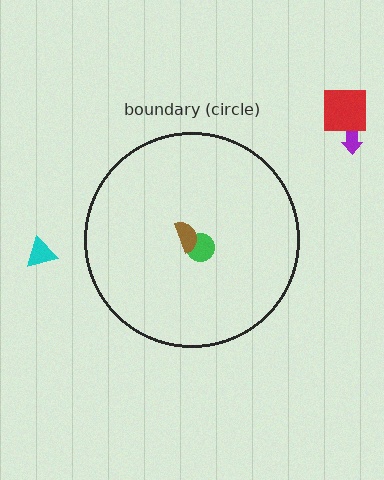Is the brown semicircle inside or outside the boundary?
Inside.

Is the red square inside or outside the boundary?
Outside.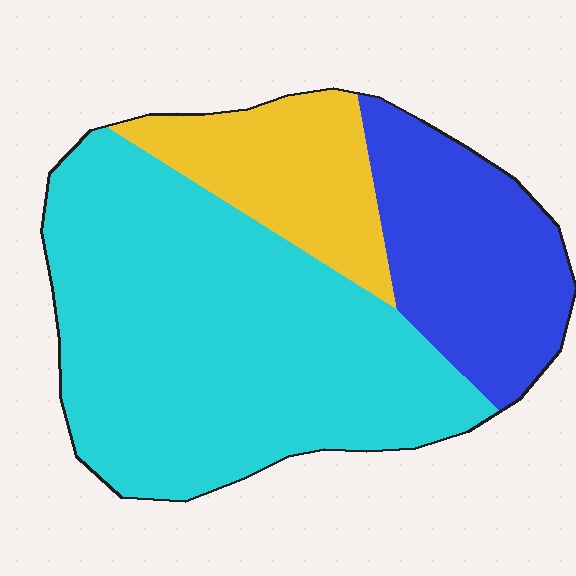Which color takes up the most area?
Cyan, at roughly 60%.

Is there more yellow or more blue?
Blue.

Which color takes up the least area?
Yellow, at roughly 15%.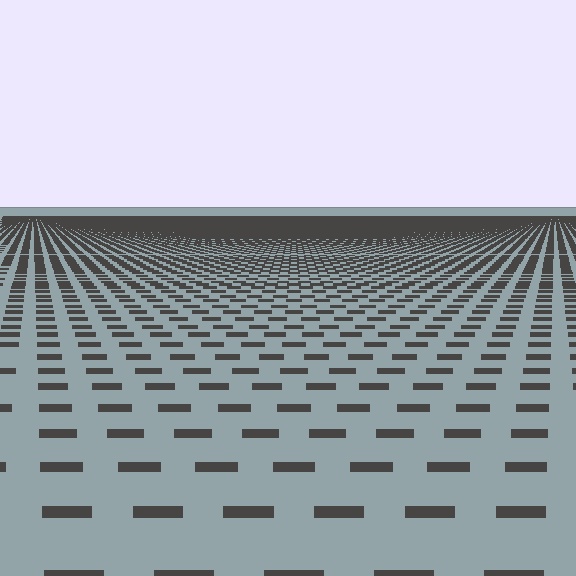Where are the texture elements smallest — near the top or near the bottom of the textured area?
Near the top.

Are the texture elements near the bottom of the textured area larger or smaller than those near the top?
Larger. Near the bottom, elements are closer to the viewer and appear at a bigger on-screen size.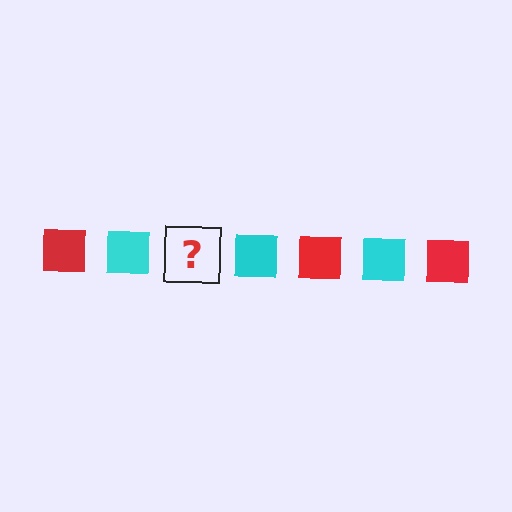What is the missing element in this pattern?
The missing element is a red square.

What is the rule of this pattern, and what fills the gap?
The rule is that the pattern cycles through red, cyan squares. The gap should be filled with a red square.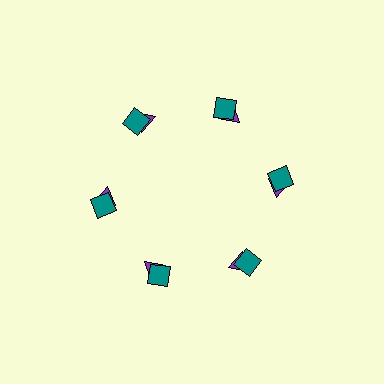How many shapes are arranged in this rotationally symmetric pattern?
There are 12 shapes, arranged in 6 groups of 2.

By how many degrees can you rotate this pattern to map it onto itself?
The pattern maps onto itself every 60 degrees of rotation.